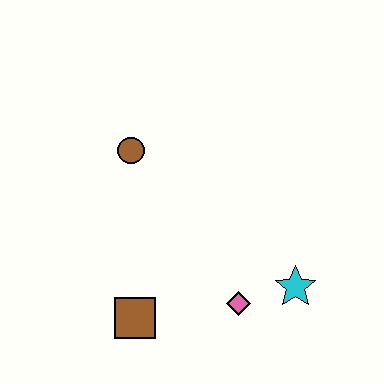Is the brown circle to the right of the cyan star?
No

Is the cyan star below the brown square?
No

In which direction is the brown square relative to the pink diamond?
The brown square is to the left of the pink diamond.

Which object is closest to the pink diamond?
The cyan star is closest to the pink diamond.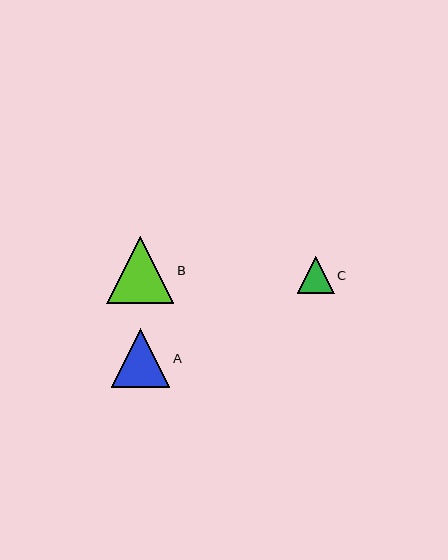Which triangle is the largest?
Triangle B is the largest with a size of approximately 67 pixels.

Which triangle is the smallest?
Triangle C is the smallest with a size of approximately 37 pixels.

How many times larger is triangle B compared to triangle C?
Triangle B is approximately 1.8 times the size of triangle C.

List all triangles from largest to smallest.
From largest to smallest: B, A, C.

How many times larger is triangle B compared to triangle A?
Triangle B is approximately 1.1 times the size of triangle A.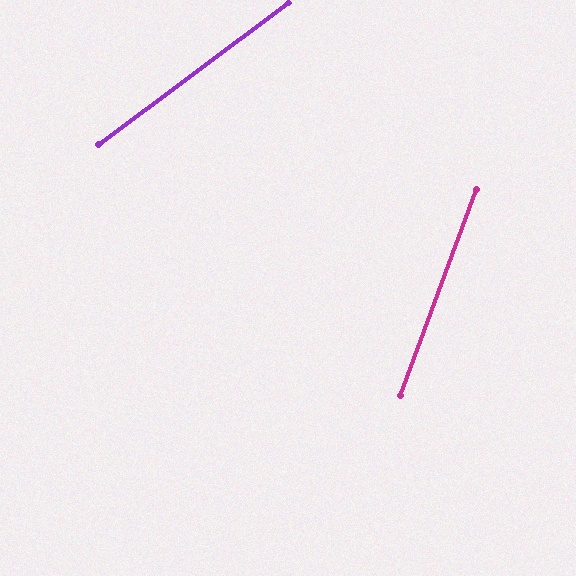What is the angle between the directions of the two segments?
Approximately 33 degrees.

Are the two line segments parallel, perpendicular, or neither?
Neither parallel nor perpendicular — they differ by about 33°.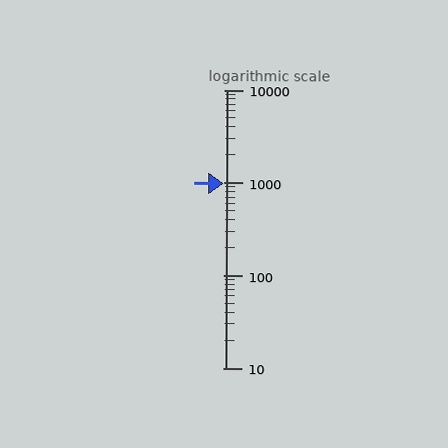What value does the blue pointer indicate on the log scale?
The pointer indicates approximately 970.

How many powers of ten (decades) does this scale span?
The scale spans 3 decades, from 10 to 10000.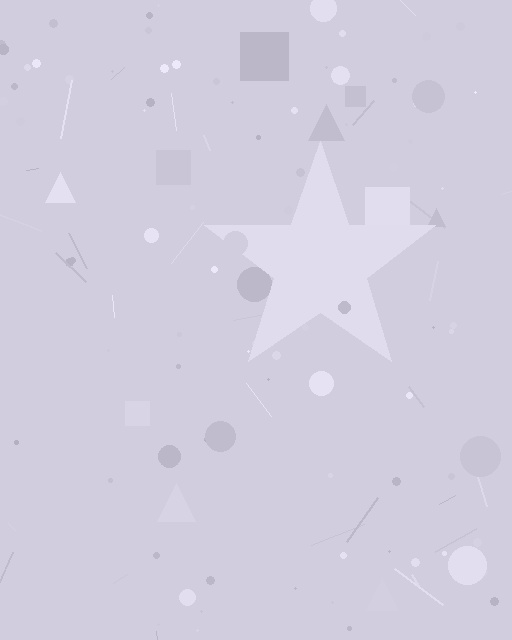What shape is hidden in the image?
A star is hidden in the image.